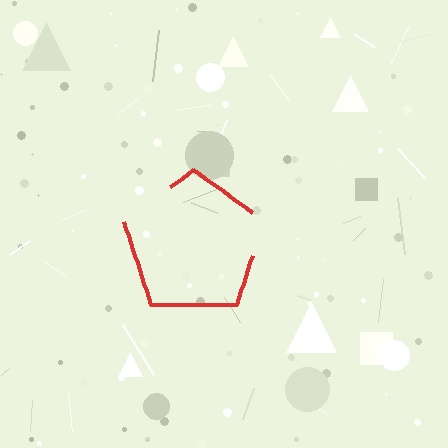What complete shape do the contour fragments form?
The contour fragments form a pentagon.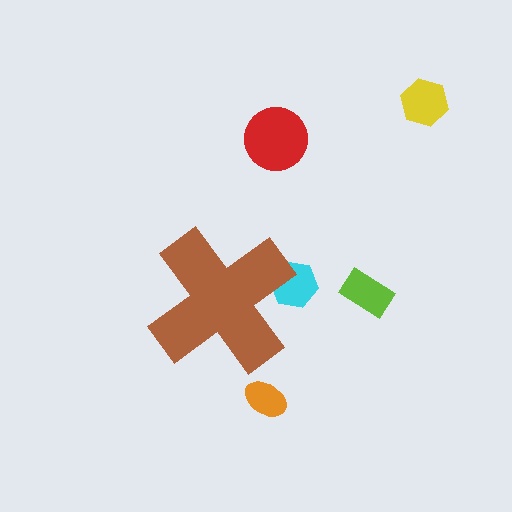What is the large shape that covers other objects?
A brown cross.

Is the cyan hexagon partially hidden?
Yes, the cyan hexagon is partially hidden behind the brown cross.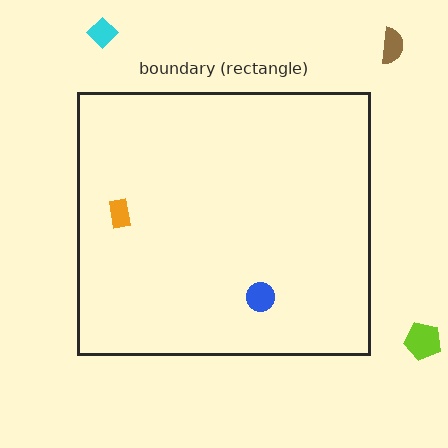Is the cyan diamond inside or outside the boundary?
Outside.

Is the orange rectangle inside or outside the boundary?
Inside.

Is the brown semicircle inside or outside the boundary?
Outside.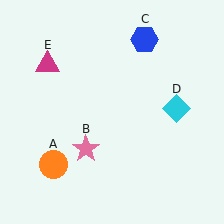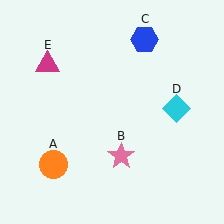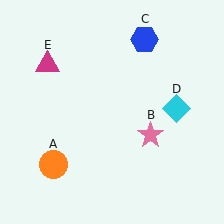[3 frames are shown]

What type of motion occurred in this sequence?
The pink star (object B) rotated counterclockwise around the center of the scene.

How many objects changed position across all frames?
1 object changed position: pink star (object B).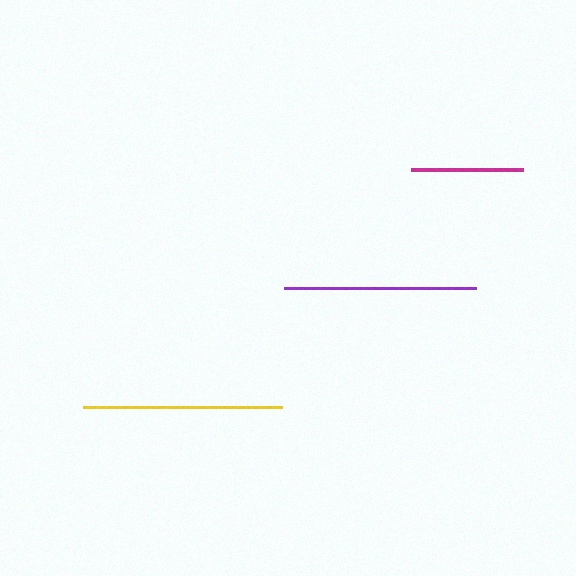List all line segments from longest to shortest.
From longest to shortest: yellow, purple, magenta.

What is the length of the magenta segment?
The magenta segment is approximately 112 pixels long.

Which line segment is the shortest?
The magenta line is the shortest at approximately 112 pixels.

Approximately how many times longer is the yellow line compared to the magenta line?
The yellow line is approximately 1.8 times the length of the magenta line.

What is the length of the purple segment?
The purple segment is approximately 192 pixels long.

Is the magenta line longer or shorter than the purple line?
The purple line is longer than the magenta line.